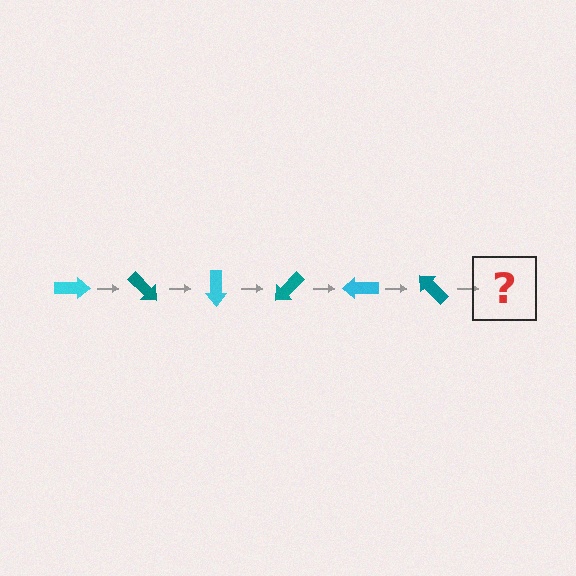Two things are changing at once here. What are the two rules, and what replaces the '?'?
The two rules are that it rotates 45 degrees each step and the color cycles through cyan and teal. The '?' should be a cyan arrow, rotated 270 degrees from the start.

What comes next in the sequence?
The next element should be a cyan arrow, rotated 270 degrees from the start.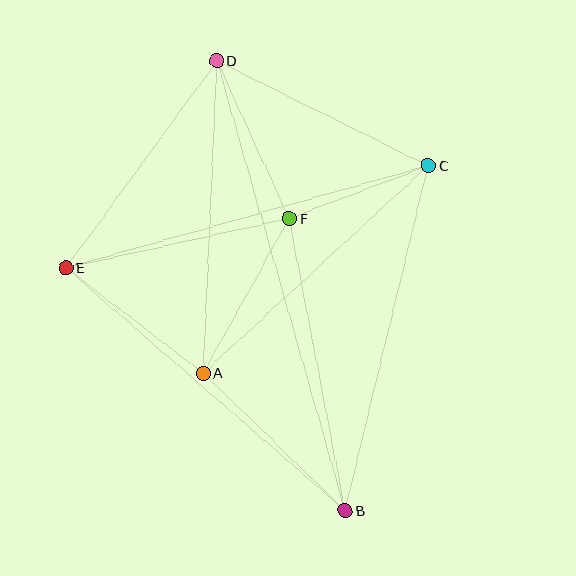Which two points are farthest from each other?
Points B and D are farthest from each other.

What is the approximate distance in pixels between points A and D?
The distance between A and D is approximately 312 pixels.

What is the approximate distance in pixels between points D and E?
The distance between D and E is approximately 256 pixels.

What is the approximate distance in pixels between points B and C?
The distance between B and C is approximately 355 pixels.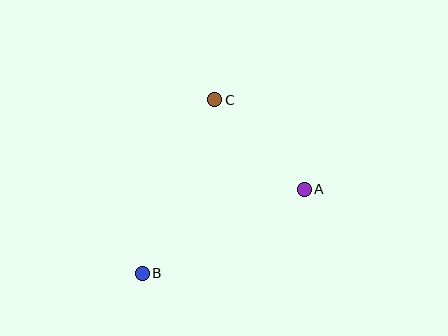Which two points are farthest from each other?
Points B and C are farthest from each other.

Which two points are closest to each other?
Points A and C are closest to each other.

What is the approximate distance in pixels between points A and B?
The distance between A and B is approximately 182 pixels.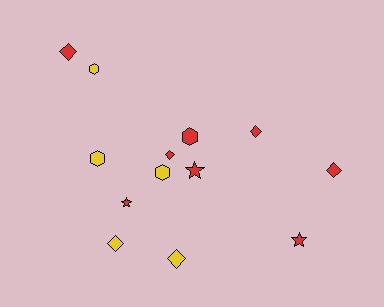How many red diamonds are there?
There are 4 red diamonds.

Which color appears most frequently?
Red, with 8 objects.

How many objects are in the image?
There are 13 objects.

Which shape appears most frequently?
Diamond, with 6 objects.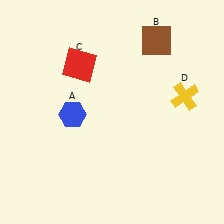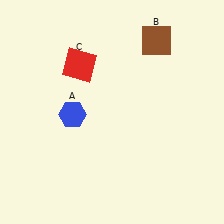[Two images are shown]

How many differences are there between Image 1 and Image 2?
There is 1 difference between the two images.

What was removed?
The yellow cross (D) was removed in Image 2.